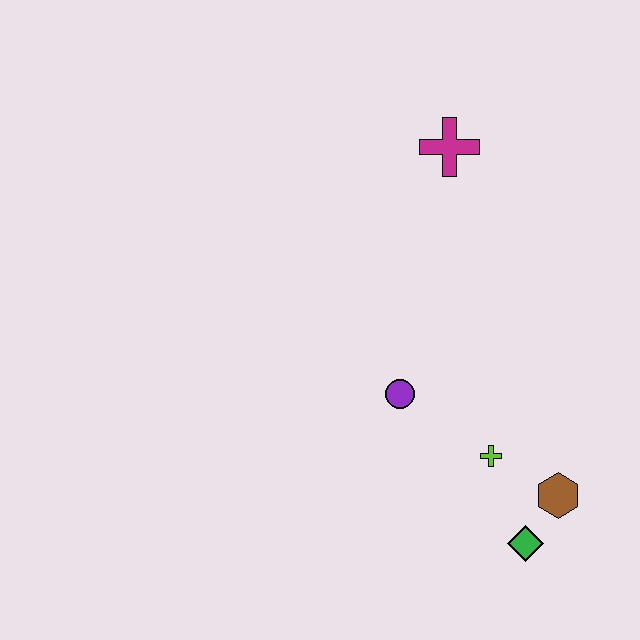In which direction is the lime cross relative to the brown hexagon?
The lime cross is to the left of the brown hexagon.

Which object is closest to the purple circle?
The lime cross is closest to the purple circle.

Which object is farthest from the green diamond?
The magenta cross is farthest from the green diamond.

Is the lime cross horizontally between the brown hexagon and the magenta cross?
Yes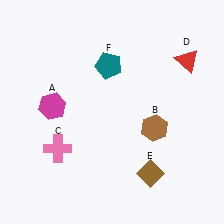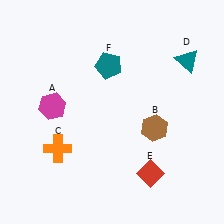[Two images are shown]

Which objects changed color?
C changed from pink to orange. D changed from red to teal. E changed from brown to red.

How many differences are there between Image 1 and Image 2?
There are 3 differences between the two images.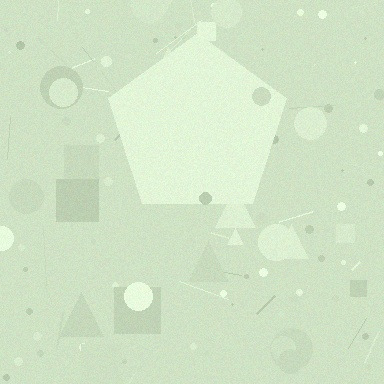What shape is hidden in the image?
A pentagon is hidden in the image.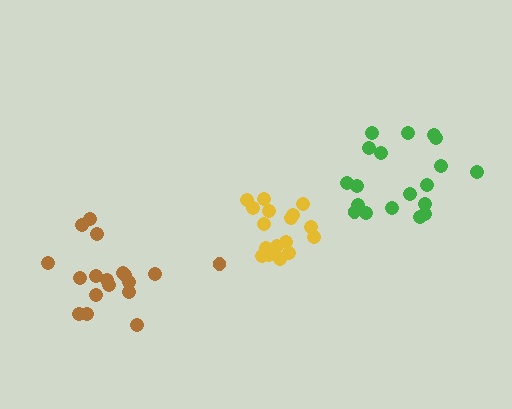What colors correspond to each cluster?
The clusters are colored: brown, green, yellow.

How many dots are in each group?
Group 1: 18 dots, Group 2: 19 dots, Group 3: 17 dots (54 total).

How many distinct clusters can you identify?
There are 3 distinct clusters.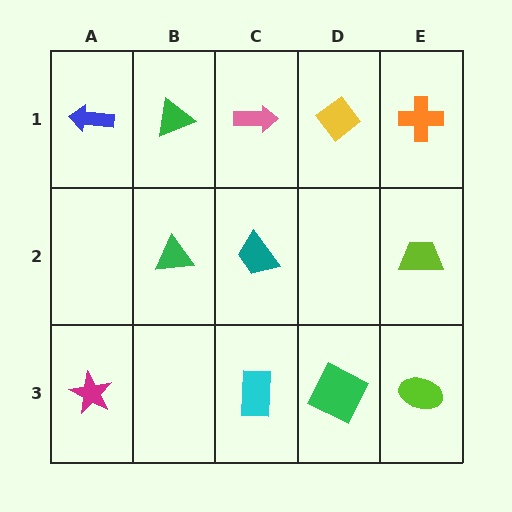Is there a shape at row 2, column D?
No, that cell is empty.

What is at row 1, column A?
A blue arrow.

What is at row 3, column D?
A green square.